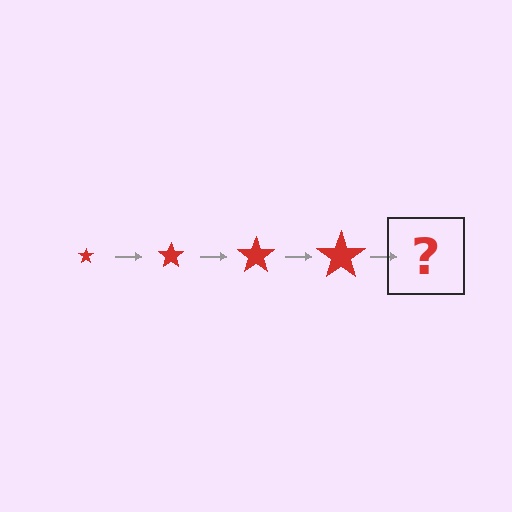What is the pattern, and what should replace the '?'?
The pattern is that the star gets progressively larger each step. The '?' should be a red star, larger than the previous one.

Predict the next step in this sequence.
The next step is a red star, larger than the previous one.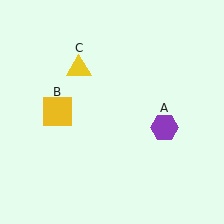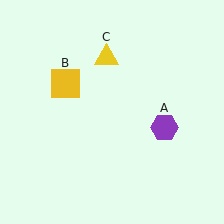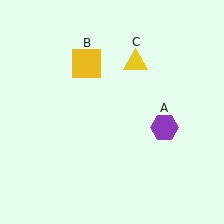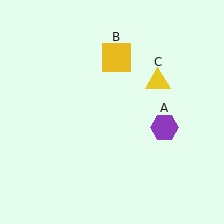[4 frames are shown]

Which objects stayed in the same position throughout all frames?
Purple hexagon (object A) remained stationary.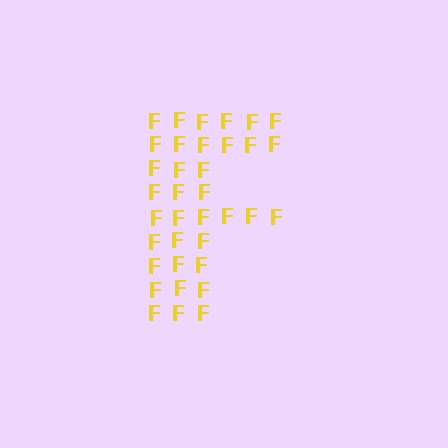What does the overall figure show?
The overall figure shows the letter F.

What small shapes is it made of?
It is made of small letter F's.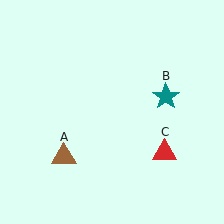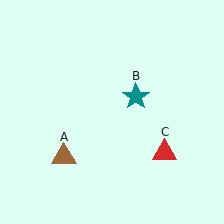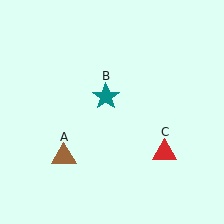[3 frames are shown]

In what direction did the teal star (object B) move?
The teal star (object B) moved left.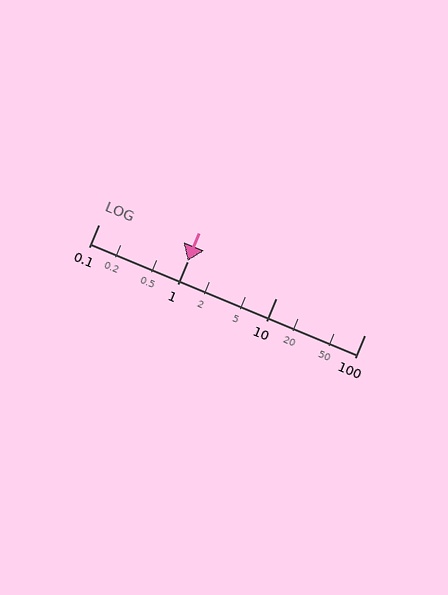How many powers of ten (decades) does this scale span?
The scale spans 3 decades, from 0.1 to 100.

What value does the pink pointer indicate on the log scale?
The pointer indicates approximately 1.